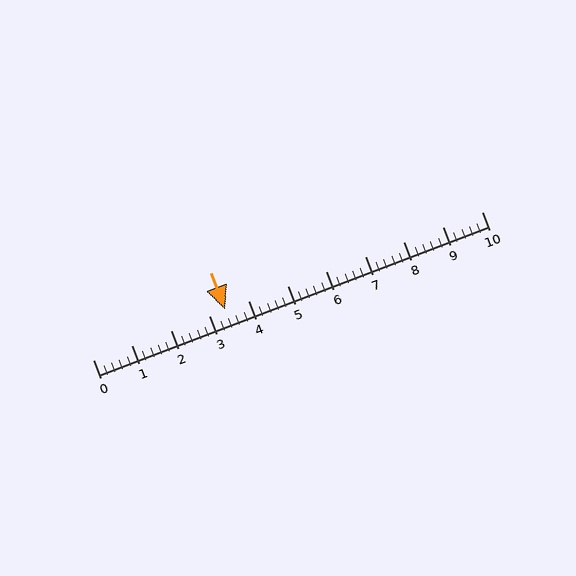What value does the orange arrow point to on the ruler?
The orange arrow points to approximately 3.4.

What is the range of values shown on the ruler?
The ruler shows values from 0 to 10.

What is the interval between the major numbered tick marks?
The major tick marks are spaced 1 units apart.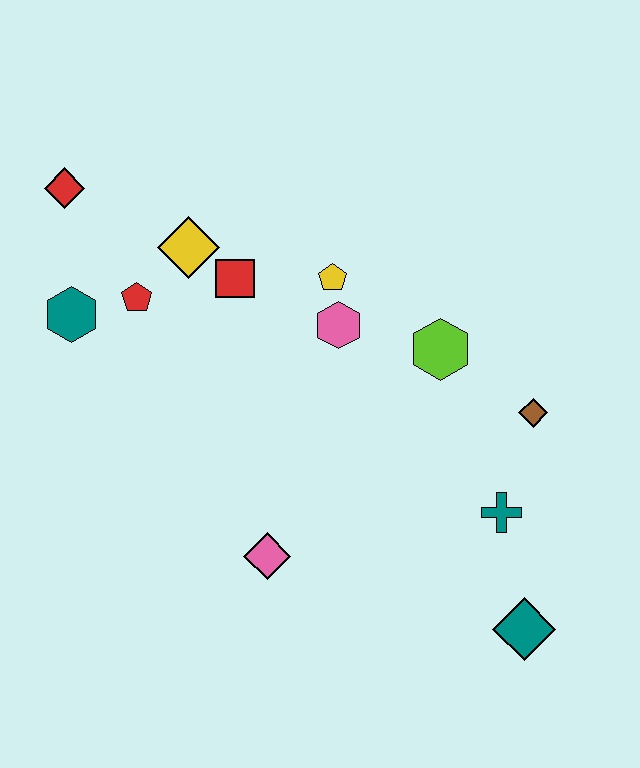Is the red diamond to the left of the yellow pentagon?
Yes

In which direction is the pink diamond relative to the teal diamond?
The pink diamond is to the left of the teal diamond.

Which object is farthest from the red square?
The teal diamond is farthest from the red square.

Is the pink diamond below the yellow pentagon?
Yes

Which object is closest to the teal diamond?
The teal cross is closest to the teal diamond.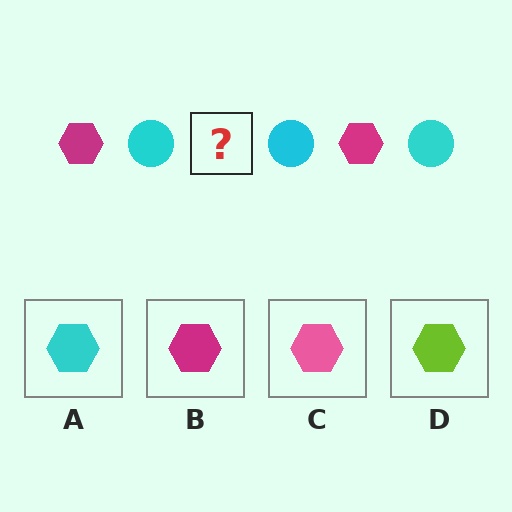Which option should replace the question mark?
Option B.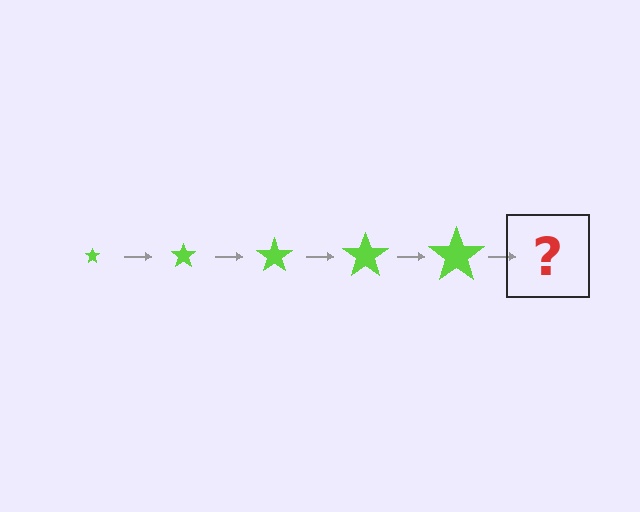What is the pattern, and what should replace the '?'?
The pattern is that the star gets progressively larger each step. The '?' should be a lime star, larger than the previous one.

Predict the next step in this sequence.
The next step is a lime star, larger than the previous one.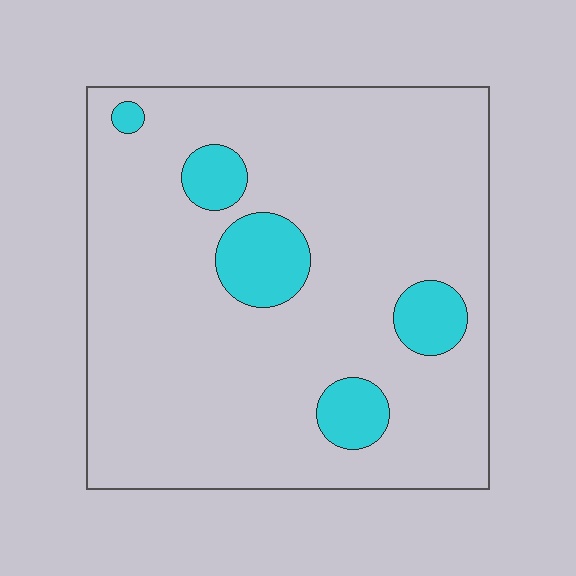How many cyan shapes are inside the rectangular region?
5.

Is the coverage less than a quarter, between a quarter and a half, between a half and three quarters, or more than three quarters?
Less than a quarter.